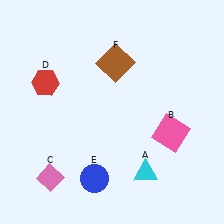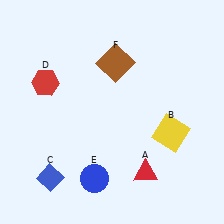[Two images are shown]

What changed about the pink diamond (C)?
In Image 1, C is pink. In Image 2, it changed to blue.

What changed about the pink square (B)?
In Image 1, B is pink. In Image 2, it changed to yellow.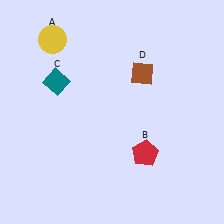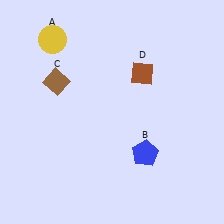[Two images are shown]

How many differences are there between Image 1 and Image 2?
There are 2 differences between the two images.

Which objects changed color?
B changed from red to blue. C changed from teal to brown.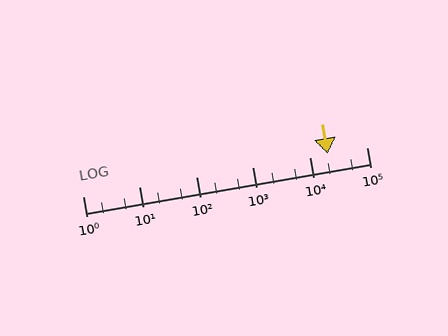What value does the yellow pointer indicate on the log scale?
The pointer indicates approximately 21000.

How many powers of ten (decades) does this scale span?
The scale spans 5 decades, from 1 to 100000.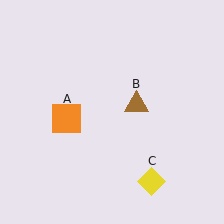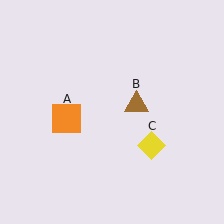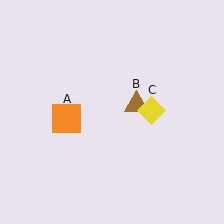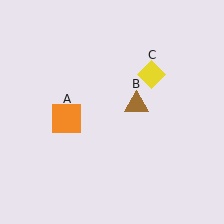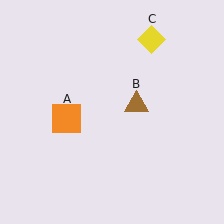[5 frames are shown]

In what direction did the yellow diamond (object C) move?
The yellow diamond (object C) moved up.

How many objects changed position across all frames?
1 object changed position: yellow diamond (object C).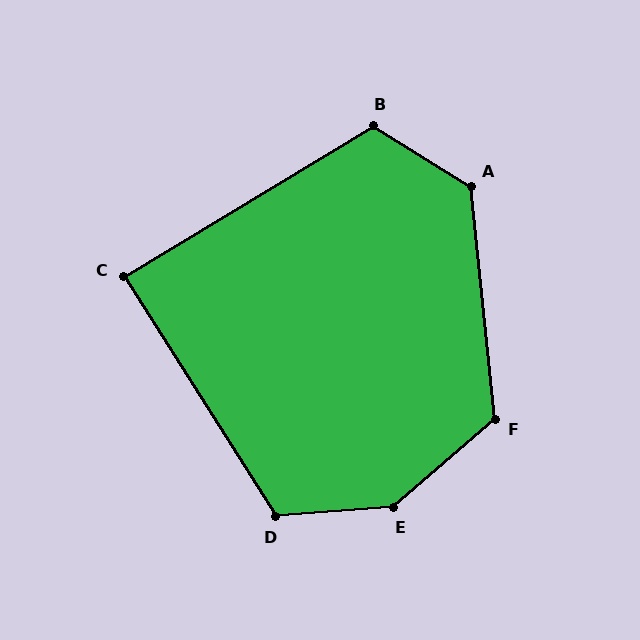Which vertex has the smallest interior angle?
C, at approximately 89 degrees.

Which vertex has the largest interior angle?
E, at approximately 143 degrees.